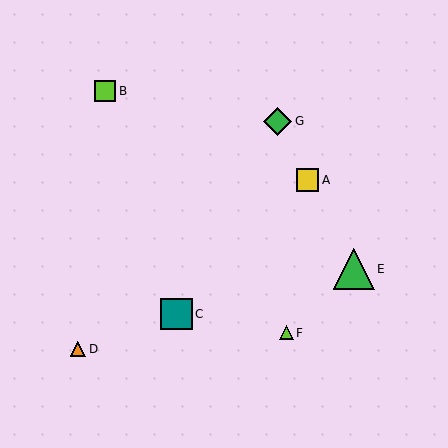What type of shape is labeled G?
Shape G is a green diamond.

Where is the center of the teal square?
The center of the teal square is at (177, 314).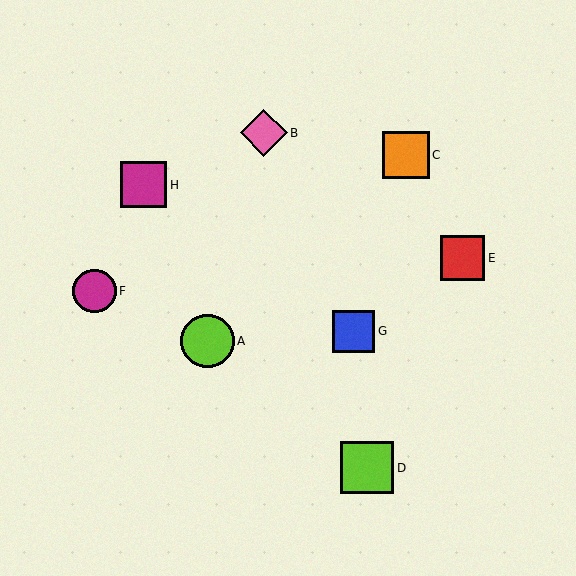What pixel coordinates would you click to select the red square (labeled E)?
Click at (463, 258) to select the red square E.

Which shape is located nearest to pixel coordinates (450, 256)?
The red square (labeled E) at (463, 258) is nearest to that location.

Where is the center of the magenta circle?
The center of the magenta circle is at (95, 291).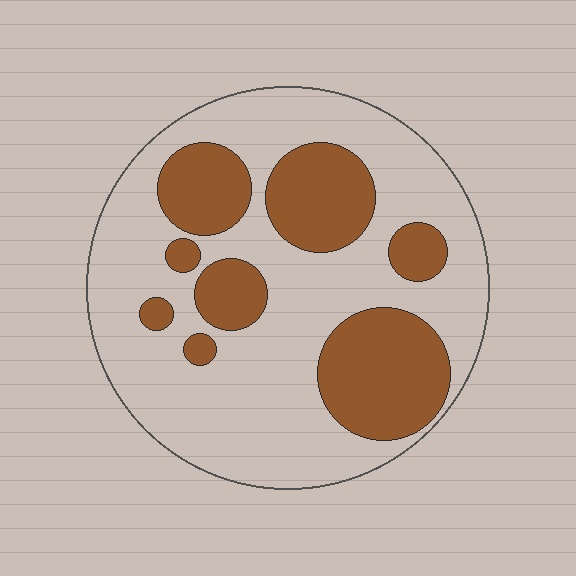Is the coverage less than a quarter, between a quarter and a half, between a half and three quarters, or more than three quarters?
Between a quarter and a half.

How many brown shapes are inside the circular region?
8.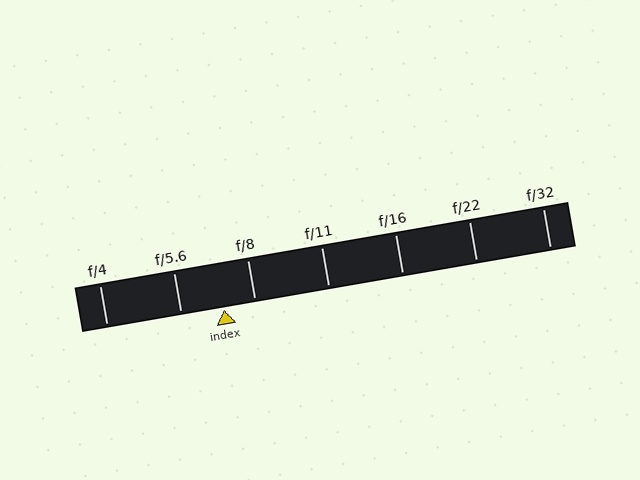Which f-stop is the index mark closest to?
The index mark is closest to f/8.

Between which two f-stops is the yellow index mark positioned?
The index mark is between f/5.6 and f/8.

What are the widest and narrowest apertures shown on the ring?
The widest aperture shown is f/4 and the narrowest is f/32.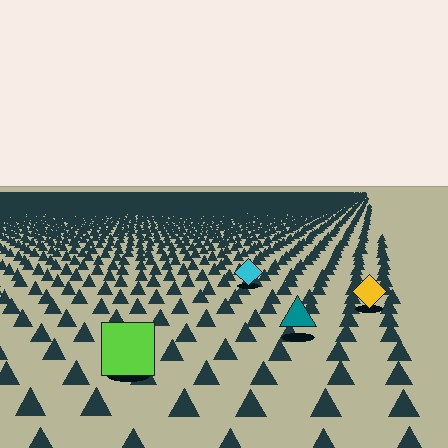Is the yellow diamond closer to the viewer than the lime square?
No. The lime square is closer — you can tell from the texture gradient: the ground texture is coarser near it.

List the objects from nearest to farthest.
From nearest to farthest: the lime square, the teal triangle, the yellow diamond, the cyan diamond.